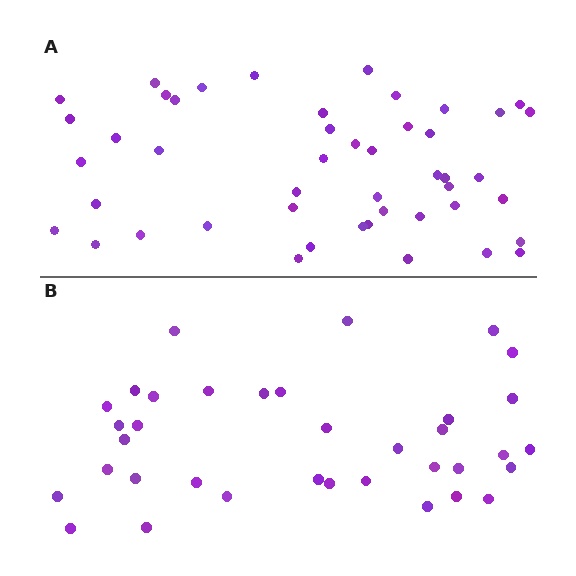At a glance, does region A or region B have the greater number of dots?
Region A (the top region) has more dots.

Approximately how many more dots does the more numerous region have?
Region A has roughly 12 or so more dots than region B.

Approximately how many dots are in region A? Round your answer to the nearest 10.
About 50 dots. (The exact count is 47, which rounds to 50.)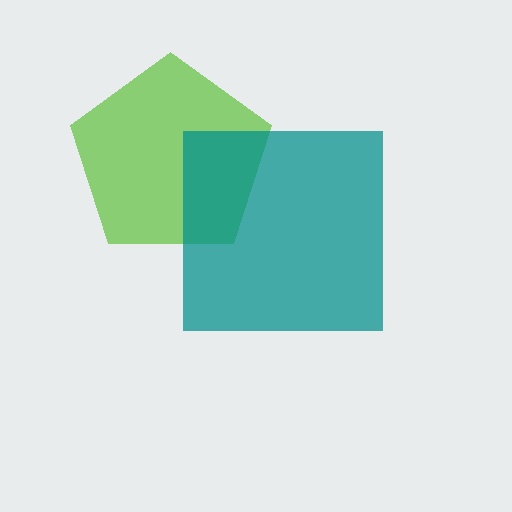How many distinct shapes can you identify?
There are 2 distinct shapes: a lime pentagon, a teal square.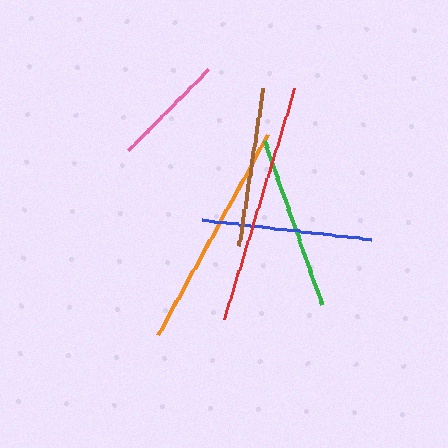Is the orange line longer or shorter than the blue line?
The orange line is longer than the blue line.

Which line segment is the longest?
The red line is the longest at approximately 242 pixels.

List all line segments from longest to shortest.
From longest to shortest: red, orange, green, blue, brown, pink.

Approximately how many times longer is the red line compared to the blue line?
The red line is approximately 1.4 times the length of the blue line.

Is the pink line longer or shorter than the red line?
The red line is longer than the pink line.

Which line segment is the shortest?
The pink line is the shortest at approximately 112 pixels.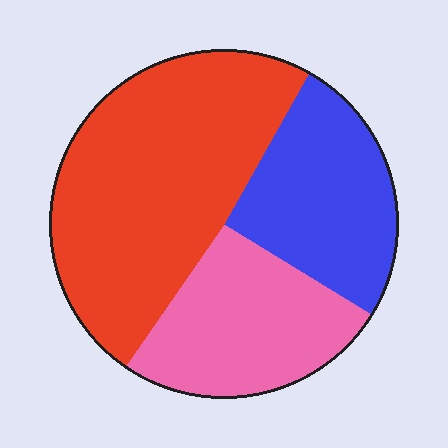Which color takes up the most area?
Red, at roughly 50%.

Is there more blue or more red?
Red.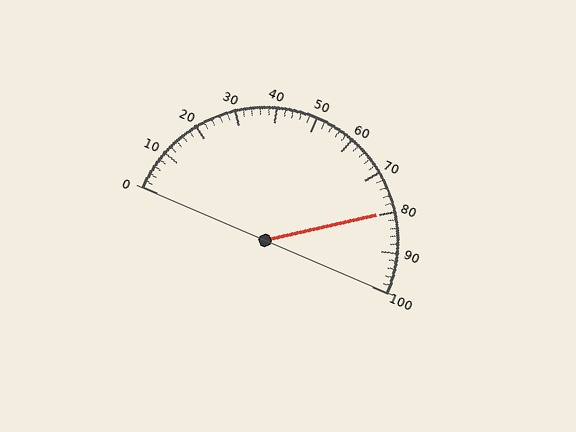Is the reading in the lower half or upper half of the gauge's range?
The reading is in the upper half of the range (0 to 100).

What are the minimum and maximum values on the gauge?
The gauge ranges from 0 to 100.